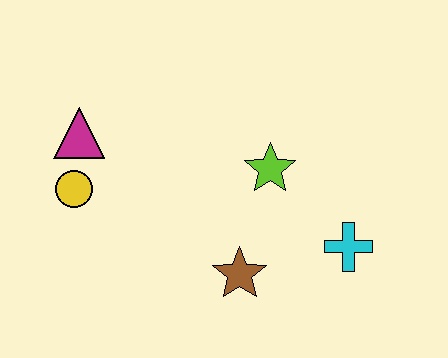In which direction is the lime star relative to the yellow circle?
The lime star is to the right of the yellow circle.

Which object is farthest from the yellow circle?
The cyan cross is farthest from the yellow circle.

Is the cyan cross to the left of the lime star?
No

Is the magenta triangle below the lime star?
No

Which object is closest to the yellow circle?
The magenta triangle is closest to the yellow circle.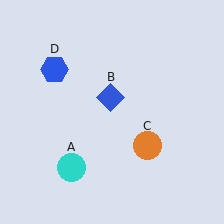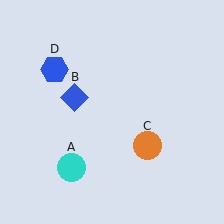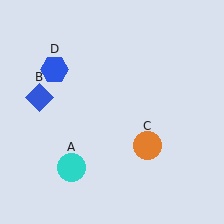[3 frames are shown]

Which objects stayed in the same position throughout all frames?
Cyan circle (object A) and orange circle (object C) and blue hexagon (object D) remained stationary.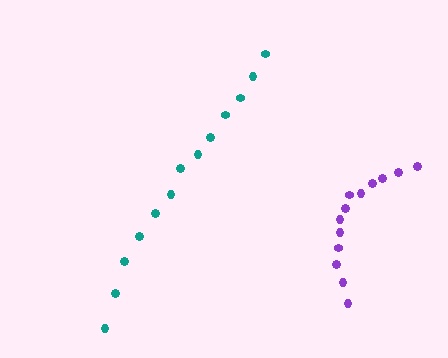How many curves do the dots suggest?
There are 2 distinct paths.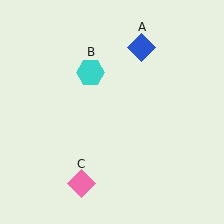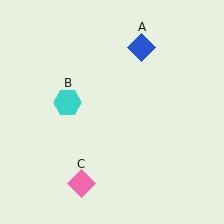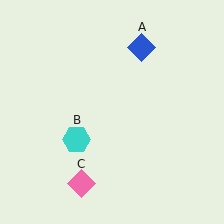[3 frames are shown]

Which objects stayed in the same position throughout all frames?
Blue diamond (object A) and pink diamond (object C) remained stationary.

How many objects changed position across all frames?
1 object changed position: cyan hexagon (object B).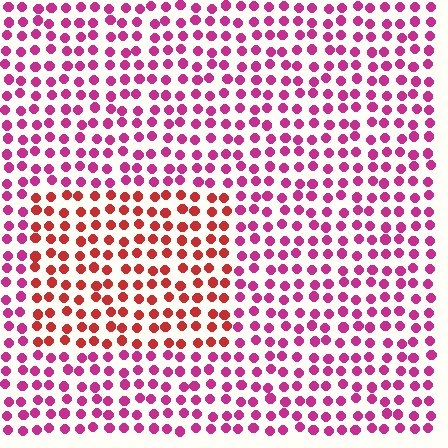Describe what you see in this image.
The image is filled with small magenta elements in a uniform arrangement. A rectangle-shaped region is visible where the elements are tinted to a slightly different hue, forming a subtle color boundary.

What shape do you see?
I see a rectangle.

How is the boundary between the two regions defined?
The boundary is defined purely by a slight shift in hue (about 38 degrees). Spacing, size, and orientation are identical on both sides.